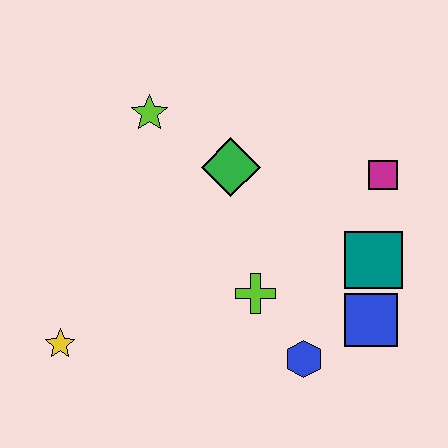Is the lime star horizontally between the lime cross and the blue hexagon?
No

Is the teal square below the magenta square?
Yes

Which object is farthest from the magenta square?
The yellow star is farthest from the magenta square.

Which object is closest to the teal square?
The blue square is closest to the teal square.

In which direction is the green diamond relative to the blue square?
The green diamond is above the blue square.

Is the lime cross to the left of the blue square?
Yes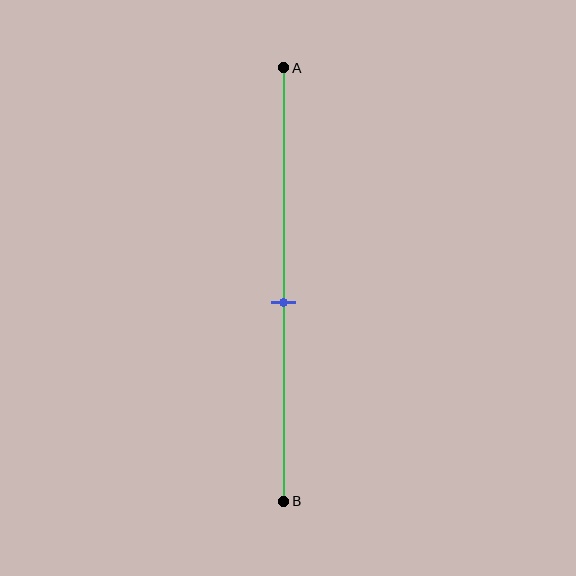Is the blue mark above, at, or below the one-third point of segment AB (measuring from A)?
The blue mark is below the one-third point of segment AB.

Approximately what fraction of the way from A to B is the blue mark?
The blue mark is approximately 55% of the way from A to B.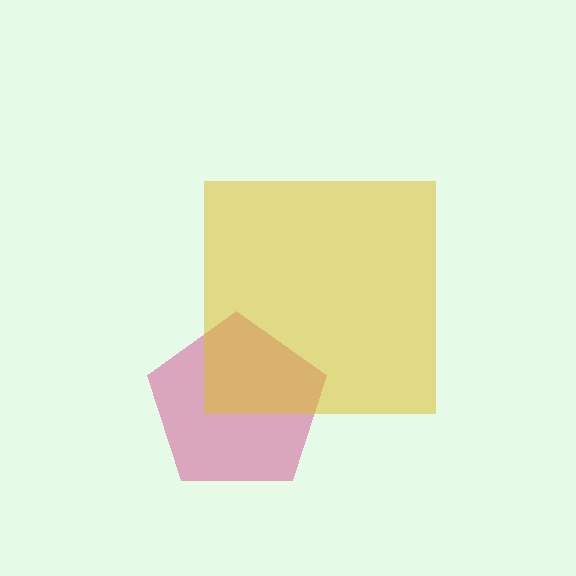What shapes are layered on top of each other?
The layered shapes are: a magenta pentagon, a yellow square.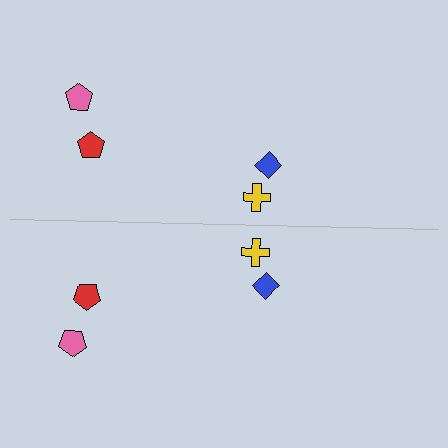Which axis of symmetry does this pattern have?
The pattern has a horizontal axis of symmetry running through the center of the image.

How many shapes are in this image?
There are 8 shapes in this image.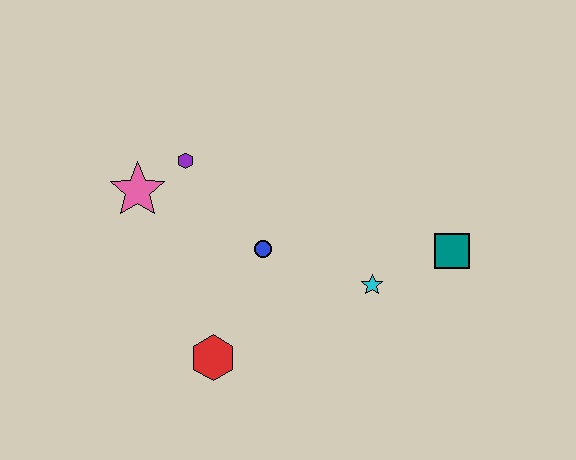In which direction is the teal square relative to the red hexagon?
The teal square is to the right of the red hexagon.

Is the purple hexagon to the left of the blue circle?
Yes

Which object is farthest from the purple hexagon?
The teal square is farthest from the purple hexagon.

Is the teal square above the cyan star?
Yes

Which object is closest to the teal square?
The cyan star is closest to the teal square.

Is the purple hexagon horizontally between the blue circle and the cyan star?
No